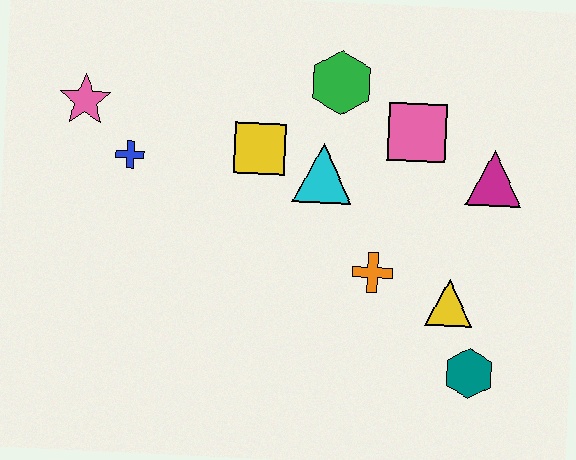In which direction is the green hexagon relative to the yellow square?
The green hexagon is to the right of the yellow square.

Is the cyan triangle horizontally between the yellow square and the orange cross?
Yes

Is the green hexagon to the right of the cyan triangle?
Yes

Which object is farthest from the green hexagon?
The teal hexagon is farthest from the green hexagon.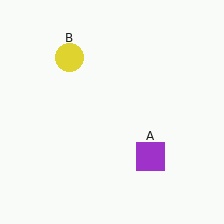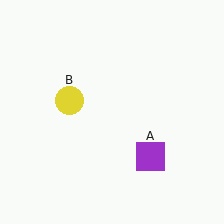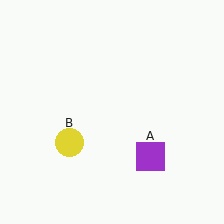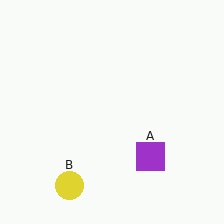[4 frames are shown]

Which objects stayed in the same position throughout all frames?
Purple square (object A) remained stationary.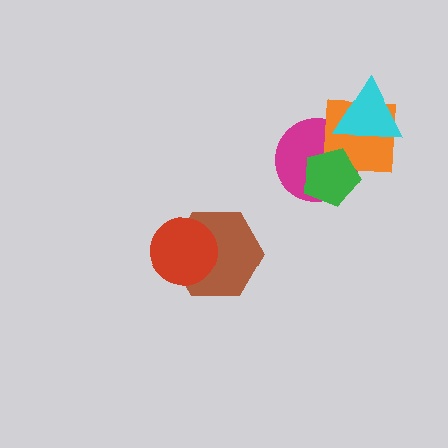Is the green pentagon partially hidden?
No, no other shape covers it.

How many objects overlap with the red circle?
1 object overlaps with the red circle.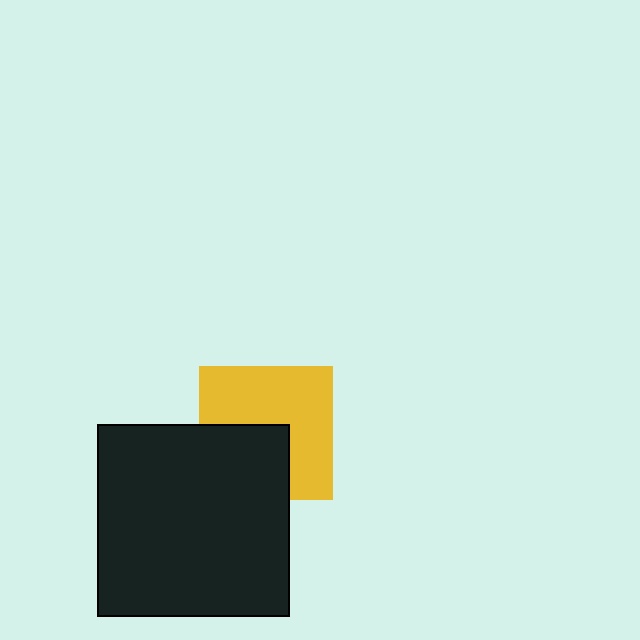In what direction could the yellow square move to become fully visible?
The yellow square could move toward the upper-right. That would shift it out from behind the black square entirely.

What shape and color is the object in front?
The object in front is a black square.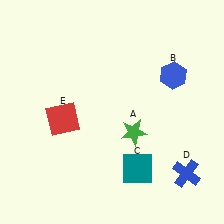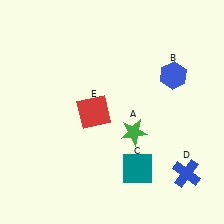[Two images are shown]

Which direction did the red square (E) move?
The red square (E) moved right.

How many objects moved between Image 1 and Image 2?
1 object moved between the two images.